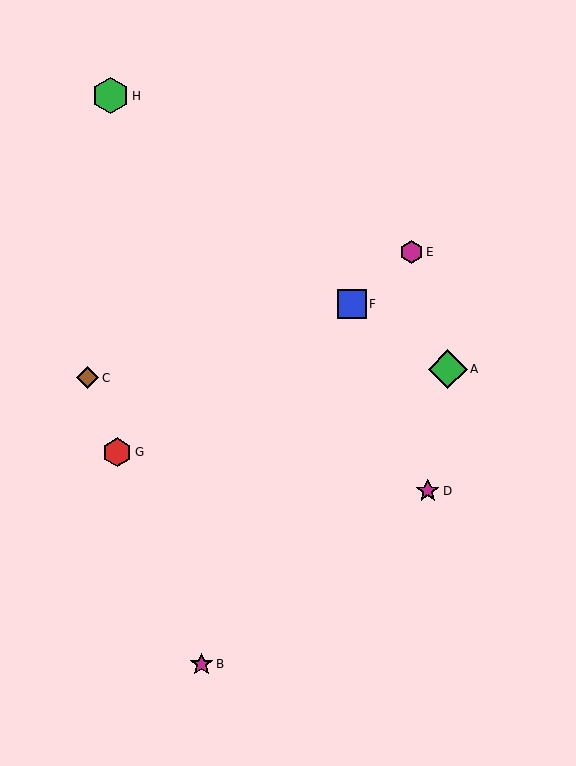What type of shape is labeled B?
Shape B is a magenta star.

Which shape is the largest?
The green diamond (labeled A) is the largest.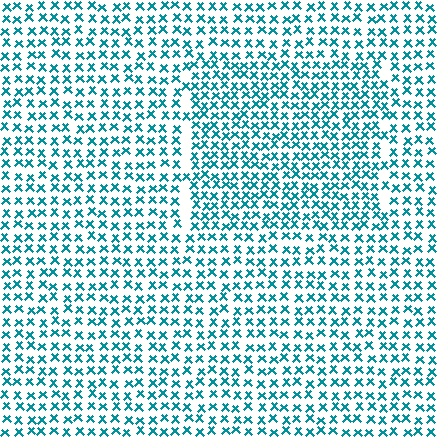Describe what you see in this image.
The image contains small teal elements arranged at two different densities. A rectangle-shaped region is visible where the elements are more densely packed than the surrounding area.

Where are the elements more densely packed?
The elements are more densely packed inside the rectangle boundary.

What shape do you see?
I see a rectangle.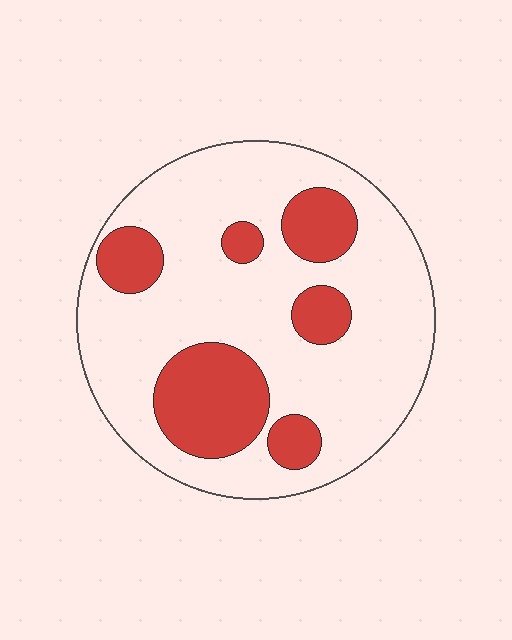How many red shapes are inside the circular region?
6.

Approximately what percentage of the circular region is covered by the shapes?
Approximately 25%.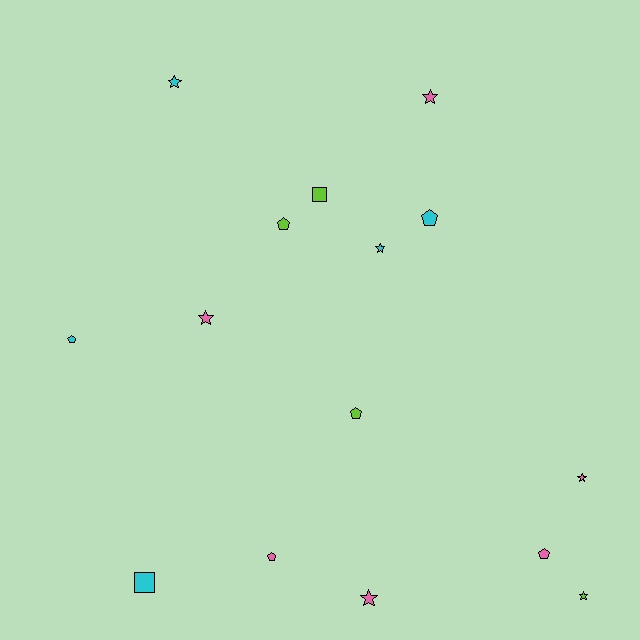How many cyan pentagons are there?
There are 2 cyan pentagons.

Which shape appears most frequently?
Star, with 7 objects.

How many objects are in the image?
There are 15 objects.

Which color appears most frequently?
Pink, with 6 objects.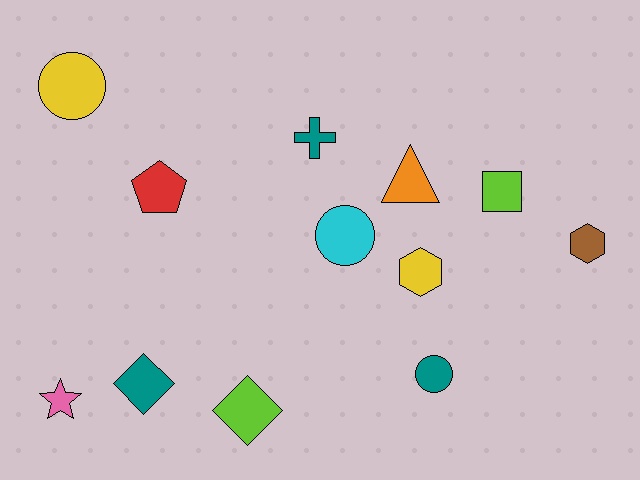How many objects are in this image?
There are 12 objects.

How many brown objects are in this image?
There is 1 brown object.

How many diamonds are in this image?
There are 2 diamonds.